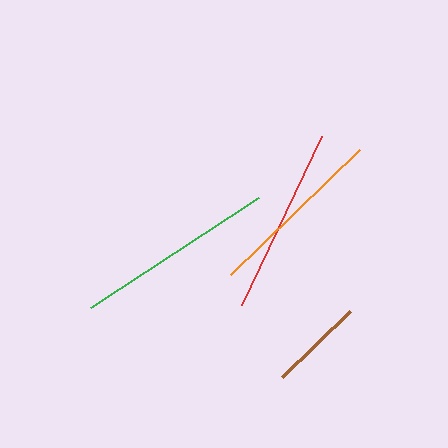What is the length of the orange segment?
The orange segment is approximately 179 pixels long.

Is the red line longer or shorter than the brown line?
The red line is longer than the brown line.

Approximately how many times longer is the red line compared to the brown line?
The red line is approximately 2.0 times the length of the brown line.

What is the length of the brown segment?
The brown segment is approximately 95 pixels long.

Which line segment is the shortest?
The brown line is the shortest at approximately 95 pixels.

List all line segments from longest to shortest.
From longest to shortest: green, red, orange, brown.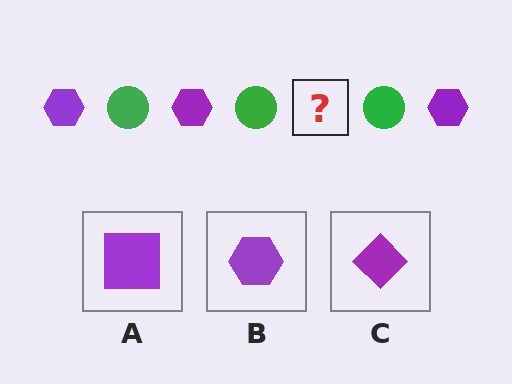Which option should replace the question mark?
Option B.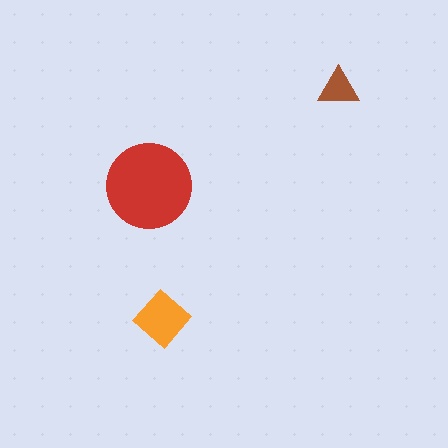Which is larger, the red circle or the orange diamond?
The red circle.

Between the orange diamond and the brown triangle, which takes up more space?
The orange diamond.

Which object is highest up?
The brown triangle is topmost.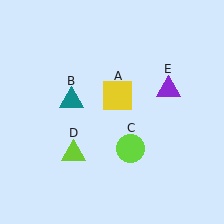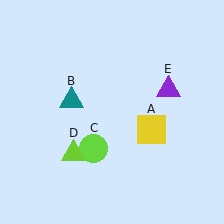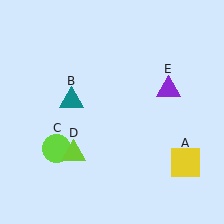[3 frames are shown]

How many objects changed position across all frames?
2 objects changed position: yellow square (object A), lime circle (object C).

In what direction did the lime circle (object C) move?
The lime circle (object C) moved left.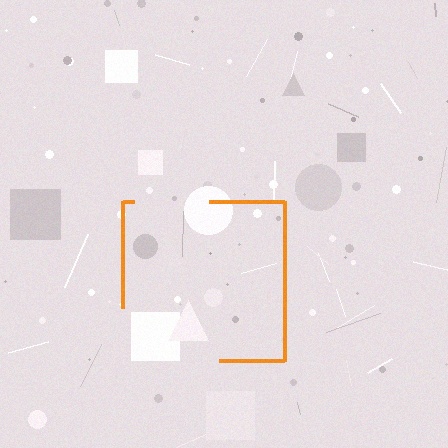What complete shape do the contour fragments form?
The contour fragments form a square.